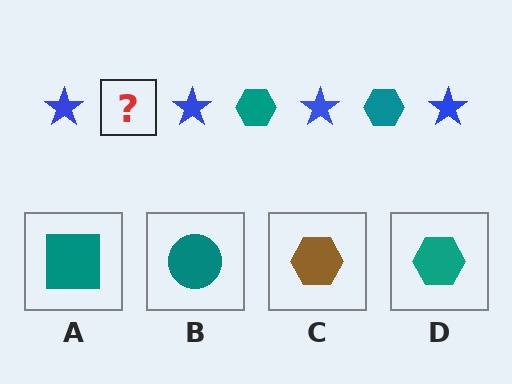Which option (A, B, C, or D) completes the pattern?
D.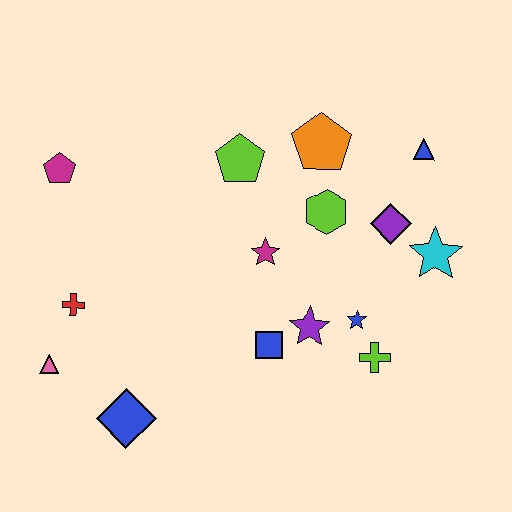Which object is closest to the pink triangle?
The red cross is closest to the pink triangle.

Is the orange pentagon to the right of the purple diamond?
No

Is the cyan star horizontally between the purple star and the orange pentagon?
No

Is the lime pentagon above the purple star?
Yes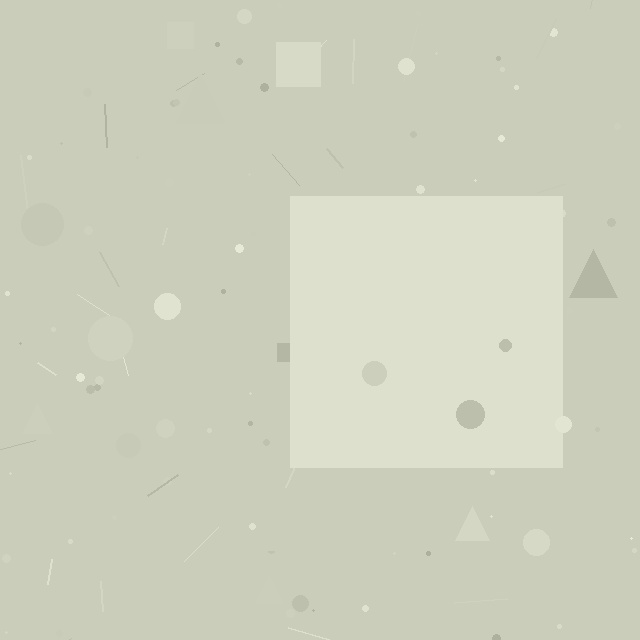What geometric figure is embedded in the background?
A square is embedded in the background.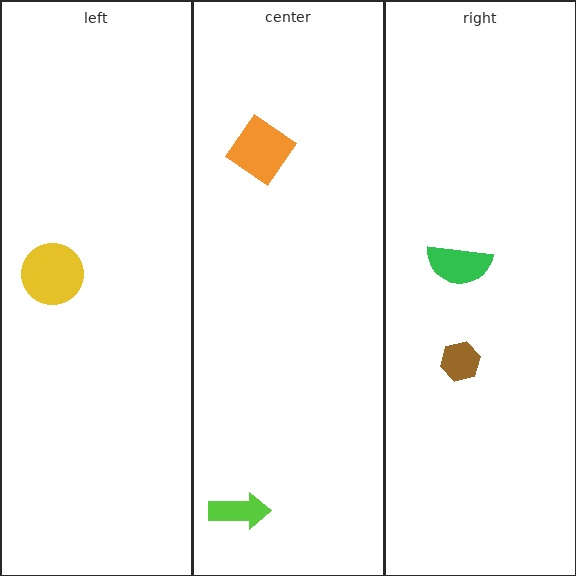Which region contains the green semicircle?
The right region.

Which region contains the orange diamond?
The center region.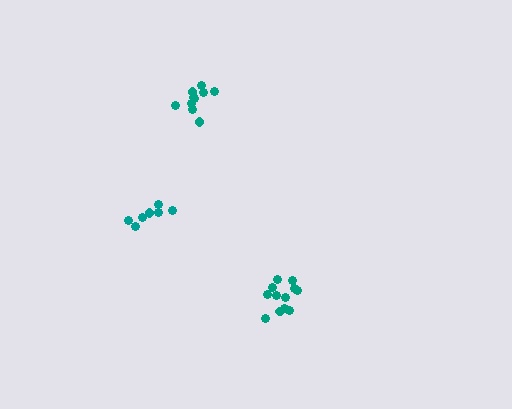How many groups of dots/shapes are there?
There are 3 groups.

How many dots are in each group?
Group 1: 12 dots, Group 2: 10 dots, Group 3: 7 dots (29 total).